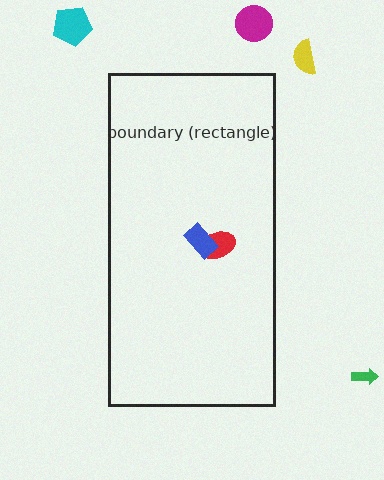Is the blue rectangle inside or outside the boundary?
Inside.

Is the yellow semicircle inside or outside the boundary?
Outside.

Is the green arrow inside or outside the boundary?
Outside.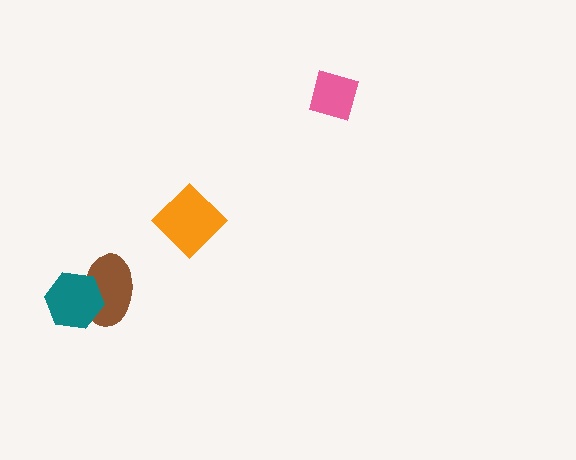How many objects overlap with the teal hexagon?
1 object overlaps with the teal hexagon.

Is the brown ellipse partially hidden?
Yes, it is partially covered by another shape.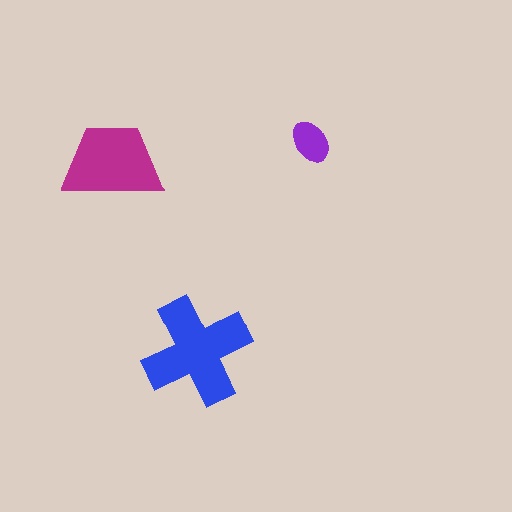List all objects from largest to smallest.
The blue cross, the magenta trapezoid, the purple ellipse.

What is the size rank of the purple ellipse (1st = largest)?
3rd.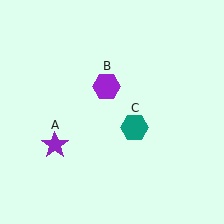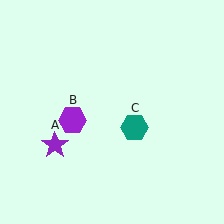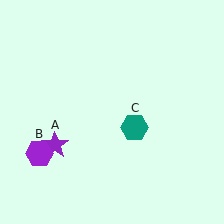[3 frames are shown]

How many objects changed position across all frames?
1 object changed position: purple hexagon (object B).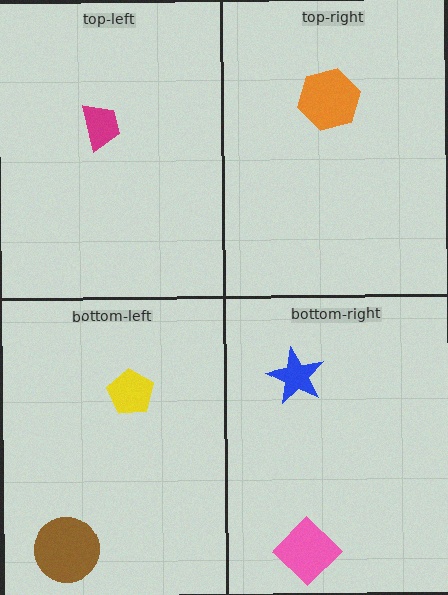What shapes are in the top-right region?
The orange hexagon.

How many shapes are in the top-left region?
1.